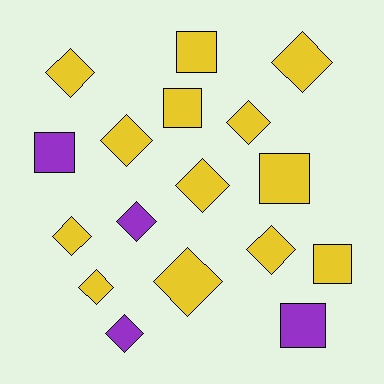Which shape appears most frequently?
Diamond, with 11 objects.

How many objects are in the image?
There are 17 objects.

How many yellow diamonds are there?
There are 9 yellow diamonds.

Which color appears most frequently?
Yellow, with 13 objects.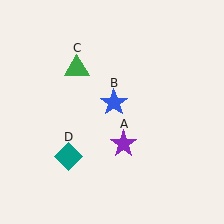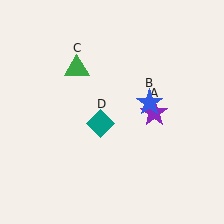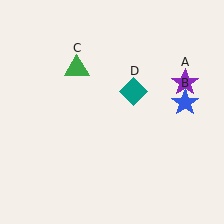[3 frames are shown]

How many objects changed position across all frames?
3 objects changed position: purple star (object A), blue star (object B), teal diamond (object D).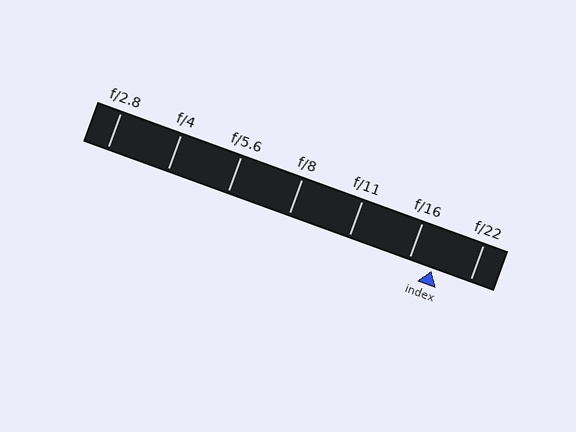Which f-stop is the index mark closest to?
The index mark is closest to f/16.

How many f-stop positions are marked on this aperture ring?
There are 7 f-stop positions marked.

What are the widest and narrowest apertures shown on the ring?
The widest aperture shown is f/2.8 and the narrowest is f/22.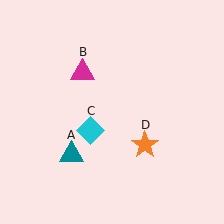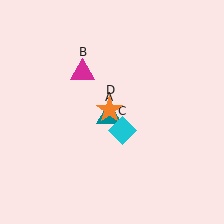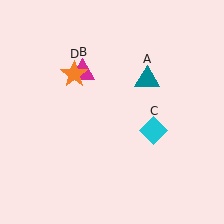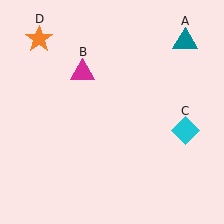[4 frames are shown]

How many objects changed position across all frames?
3 objects changed position: teal triangle (object A), cyan diamond (object C), orange star (object D).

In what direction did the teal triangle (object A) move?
The teal triangle (object A) moved up and to the right.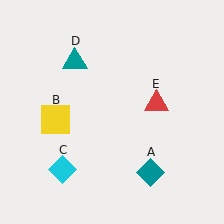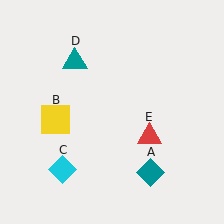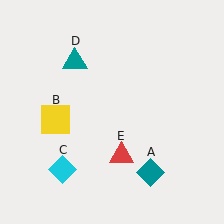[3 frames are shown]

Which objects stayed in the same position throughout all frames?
Teal diamond (object A) and yellow square (object B) and cyan diamond (object C) and teal triangle (object D) remained stationary.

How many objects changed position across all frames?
1 object changed position: red triangle (object E).